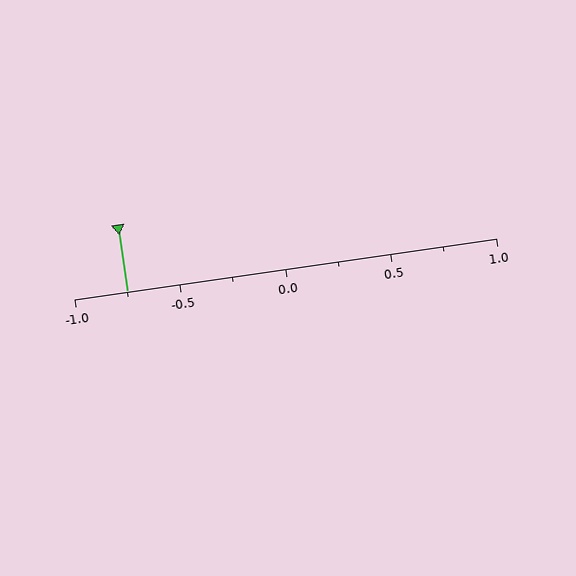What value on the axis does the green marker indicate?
The marker indicates approximately -0.75.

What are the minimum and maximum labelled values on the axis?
The axis runs from -1.0 to 1.0.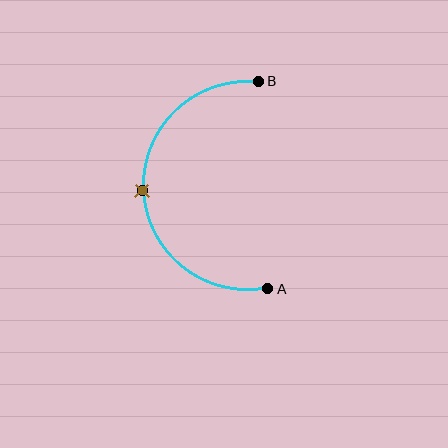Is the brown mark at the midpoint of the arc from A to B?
Yes. The brown mark lies on the arc at equal arc-length from both A and B — it is the arc midpoint.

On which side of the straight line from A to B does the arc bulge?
The arc bulges to the left of the straight line connecting A and B.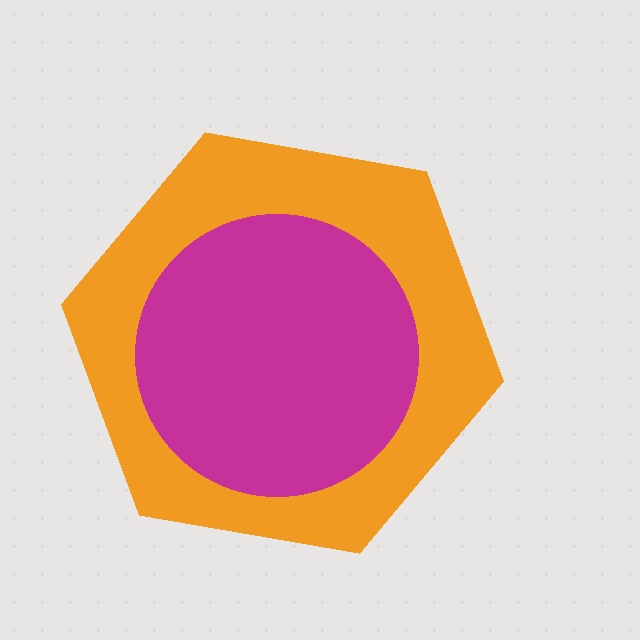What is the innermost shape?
The magenta circle.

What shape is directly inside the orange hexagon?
The magenta circle.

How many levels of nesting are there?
2.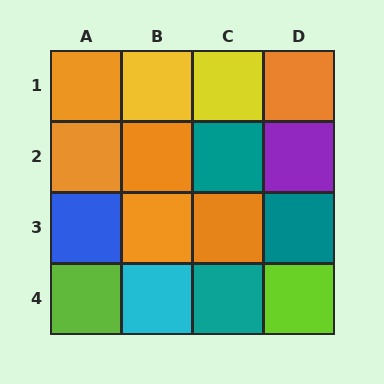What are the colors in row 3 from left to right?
Blue, orange, orange, teal.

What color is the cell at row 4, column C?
Teal.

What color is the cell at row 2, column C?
Teal.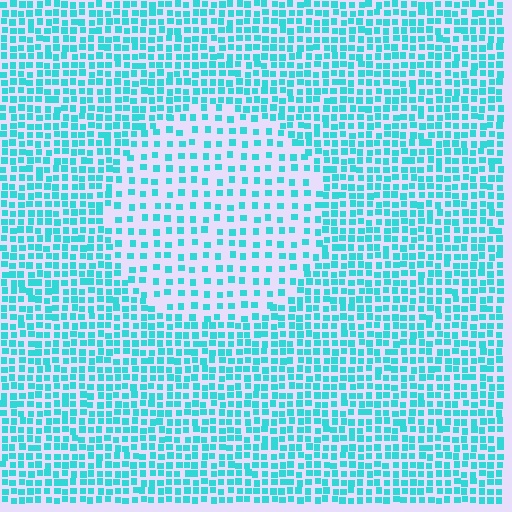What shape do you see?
I see a circle.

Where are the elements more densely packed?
The elements are more densely packed outside the circle boundary.